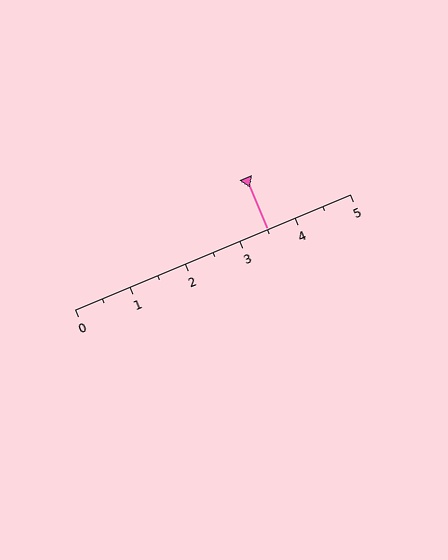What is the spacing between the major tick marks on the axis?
The major ticks are spaced 1 apart.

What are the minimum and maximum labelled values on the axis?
The axis runs from 0 to 5.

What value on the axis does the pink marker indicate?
The marker indicates approximately 3.5.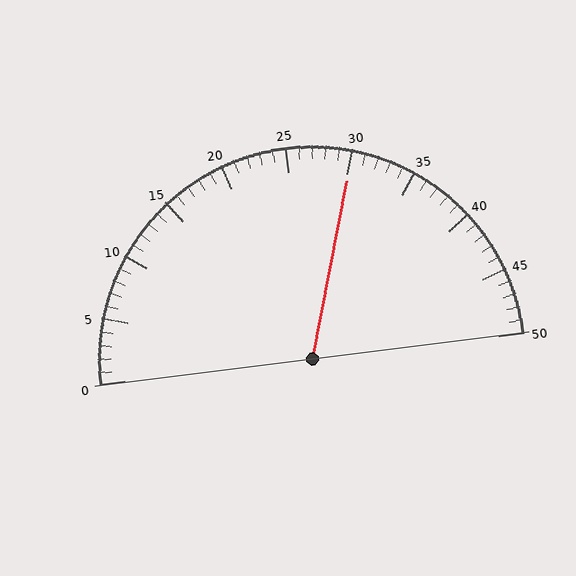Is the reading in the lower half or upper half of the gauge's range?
The reading is in the upper half of the range (0 to 50).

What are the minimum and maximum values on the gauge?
The gauge ranges from 0 to 50.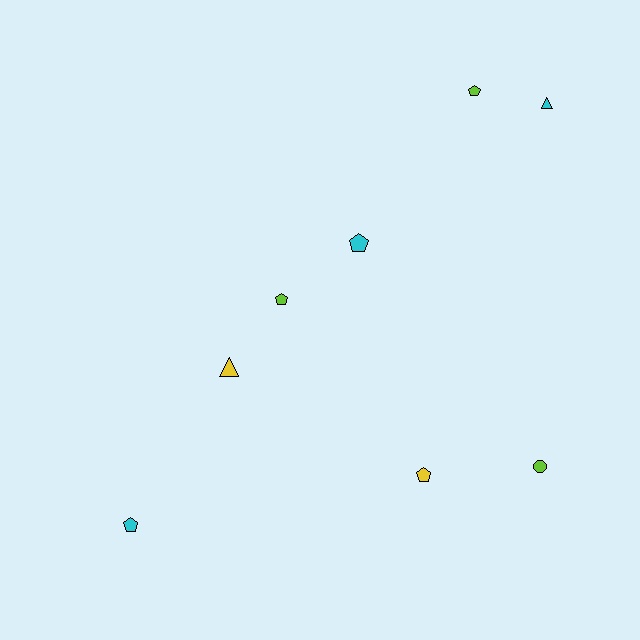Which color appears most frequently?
Cyan, with 3 objects.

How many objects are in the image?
There are 8 objects.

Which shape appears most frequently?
Pentagon, with 5 objects.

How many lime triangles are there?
There are no lime triangles.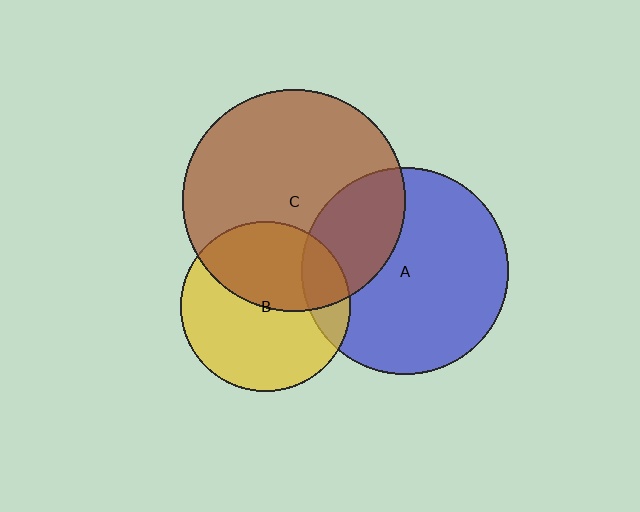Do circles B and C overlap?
Yes.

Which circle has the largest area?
Circle C (brown).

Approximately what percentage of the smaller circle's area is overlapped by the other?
Approximately 45%.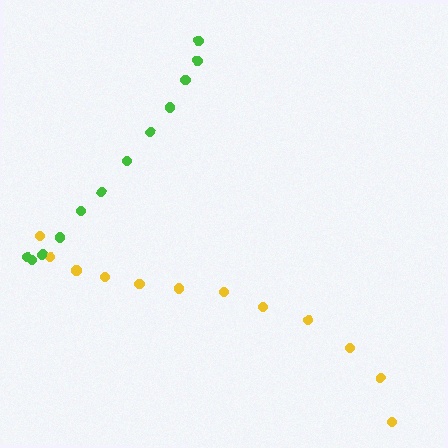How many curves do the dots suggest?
There are 2 distinct paths.